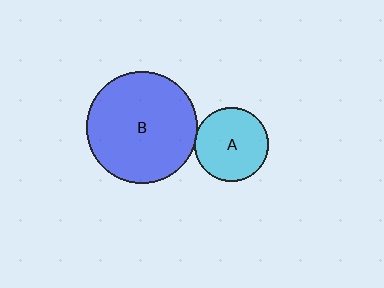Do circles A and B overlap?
Yes.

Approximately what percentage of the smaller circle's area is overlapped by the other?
Approximately 5%.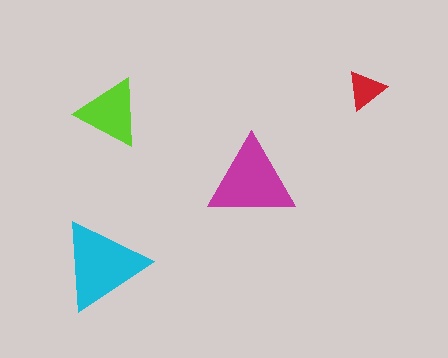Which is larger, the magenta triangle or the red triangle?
The magenta one.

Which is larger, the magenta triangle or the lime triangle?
The magenta one.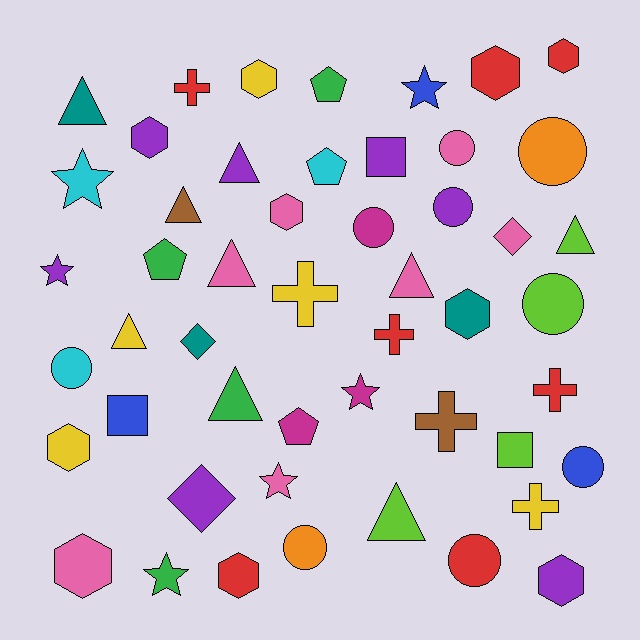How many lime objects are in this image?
There are 4 lime objects.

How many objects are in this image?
There are 50 objects.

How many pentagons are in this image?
There are 4 pentagons.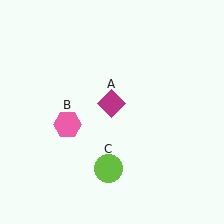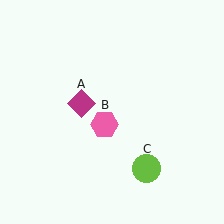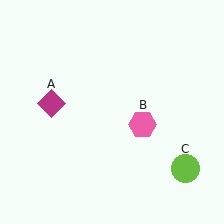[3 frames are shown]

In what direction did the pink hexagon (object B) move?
The pink hexagon (object B) moved right.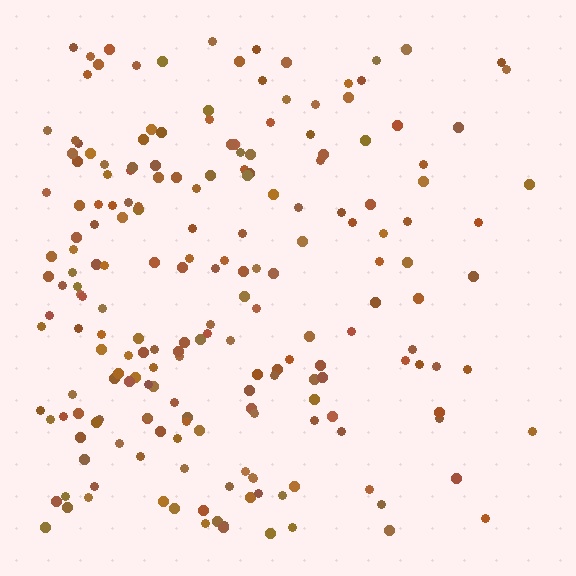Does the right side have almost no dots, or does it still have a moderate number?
Still a moderate number, just noticeably fewer than the left.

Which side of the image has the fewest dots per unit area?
The right.